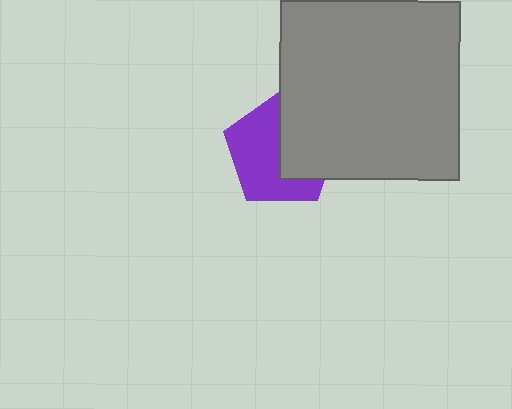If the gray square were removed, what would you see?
You would see the complete purple pentagon.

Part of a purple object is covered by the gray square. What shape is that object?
It is a pentagon.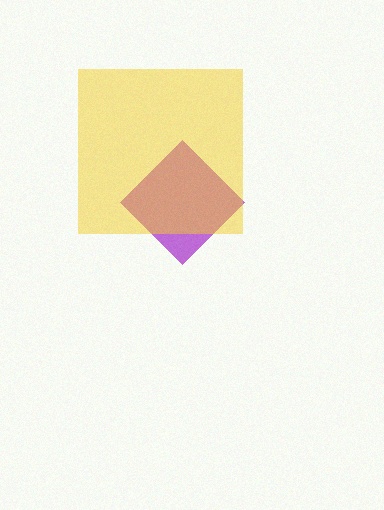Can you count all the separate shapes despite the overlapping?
Yes, there are 2 separate shapes.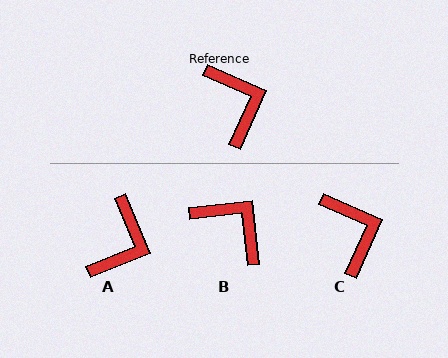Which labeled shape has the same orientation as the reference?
C.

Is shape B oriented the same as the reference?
No, it is off by about 31 degrees.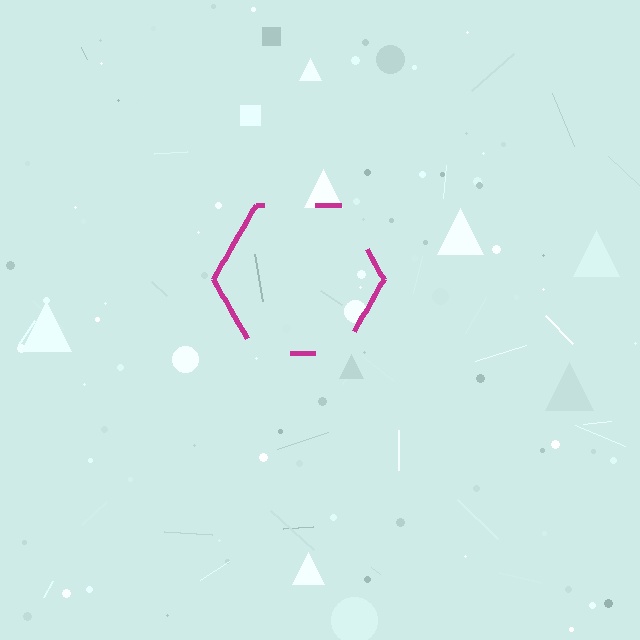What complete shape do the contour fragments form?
The contour fragments form a hexagon.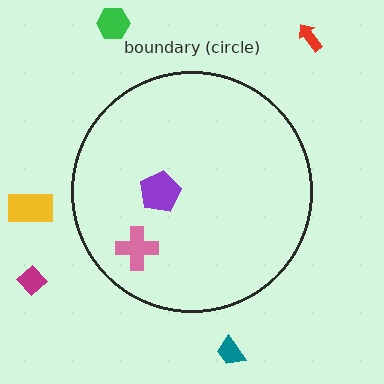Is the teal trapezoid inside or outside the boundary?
Outside.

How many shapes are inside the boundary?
2 inside, 5 outside.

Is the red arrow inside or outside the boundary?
Outside.